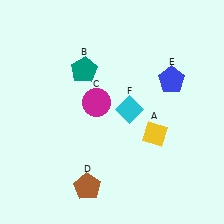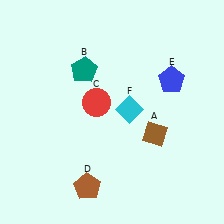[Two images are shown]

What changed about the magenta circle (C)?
In Image 1, C is magenta. In Image 2, it changed to red.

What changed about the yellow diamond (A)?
In Image 1, A is yellow. In Image 2, it changed to brown.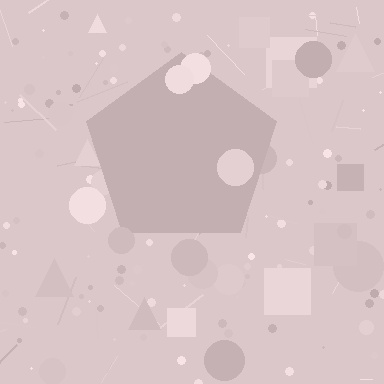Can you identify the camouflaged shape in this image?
The camouflaged shape is a pentagon.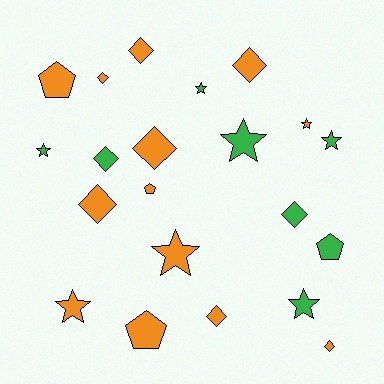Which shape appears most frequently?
Diamond, with 9 objects.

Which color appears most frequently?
Orange, with 13 objects.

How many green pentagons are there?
There is 1 green pentagon.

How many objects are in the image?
There are 21 objects.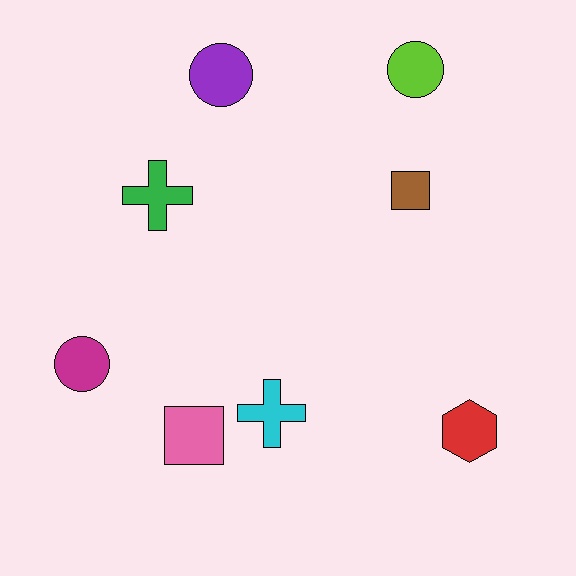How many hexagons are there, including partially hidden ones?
There is 1 hexagon.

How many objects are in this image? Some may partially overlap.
There are 8 objects.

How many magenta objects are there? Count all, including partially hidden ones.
There is 1 magenta object.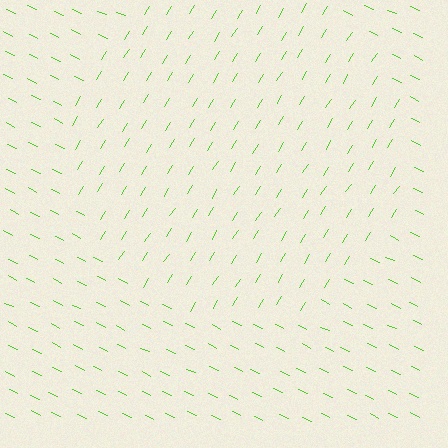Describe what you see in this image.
The image is filled with small lime line segments. A circle region in the image has lines oriented differently from the surrounding lines, creating a visible texture boundary.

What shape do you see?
I see a circle.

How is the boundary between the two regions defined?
The boundary is defined purely by a change in line orientation (approximately 84 degrees difference). All lines are the same color and thickness.